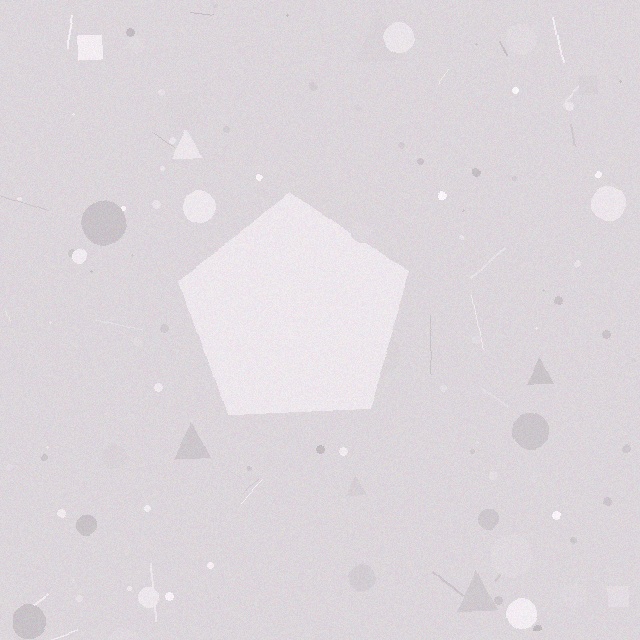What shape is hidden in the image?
A pentagon is hidden in the image.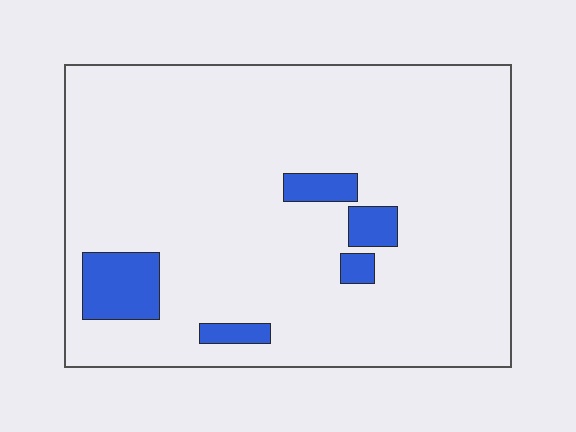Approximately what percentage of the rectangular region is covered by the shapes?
Approximately 10%.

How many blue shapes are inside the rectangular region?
5.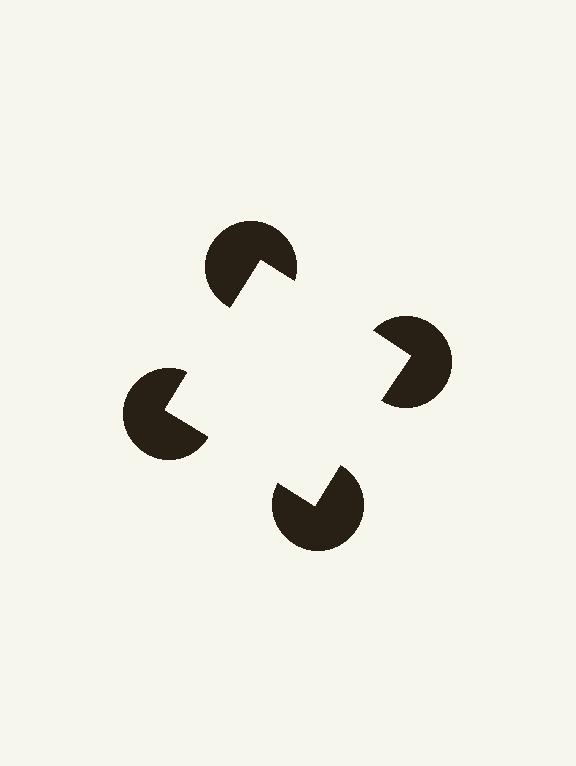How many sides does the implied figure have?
4 sides.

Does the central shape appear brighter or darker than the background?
It typically appears slightly brighter than the background, even though no actual brightness change is drawn.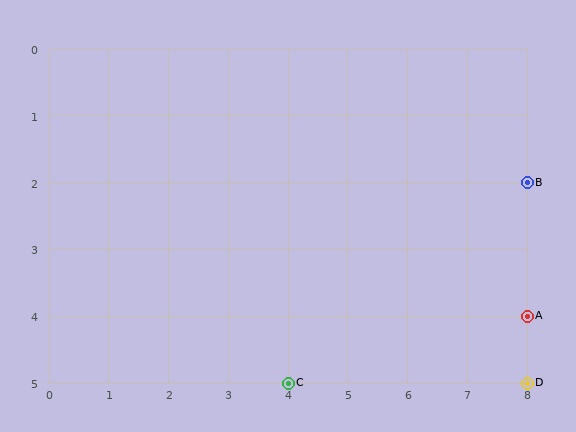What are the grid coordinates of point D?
Point D is at grid coordinates (8, 5).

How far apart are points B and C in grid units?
Points B and C are 4 columns and 3 rows apart (about 5.0 grid units diagonally).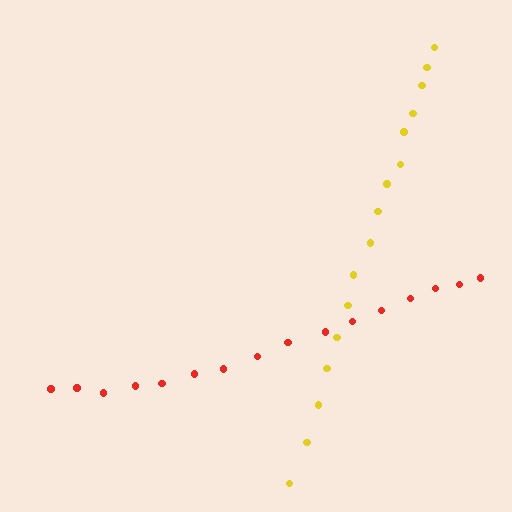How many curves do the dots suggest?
There are 2 distinct paths.